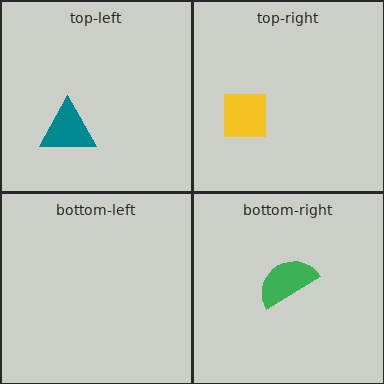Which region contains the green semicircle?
The bottom-right region.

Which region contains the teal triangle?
The top-left region.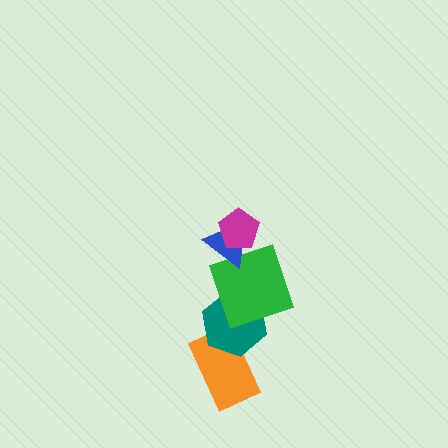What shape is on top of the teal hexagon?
The green square is on top of the teal hexagon.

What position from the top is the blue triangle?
The blue triangle is 2nd from the top.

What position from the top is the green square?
The green square is 3rd from the top.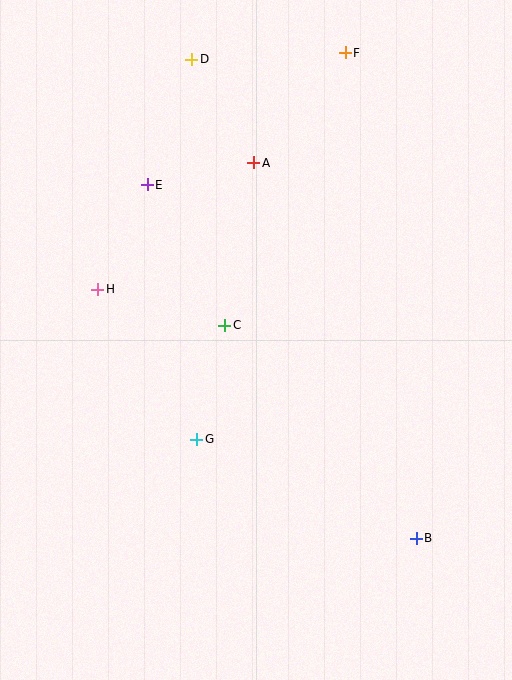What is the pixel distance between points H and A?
The distance between H and A is 201 pixels.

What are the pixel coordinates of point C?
Point C is at (225, 325).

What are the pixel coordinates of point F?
Point F is at (345, 53).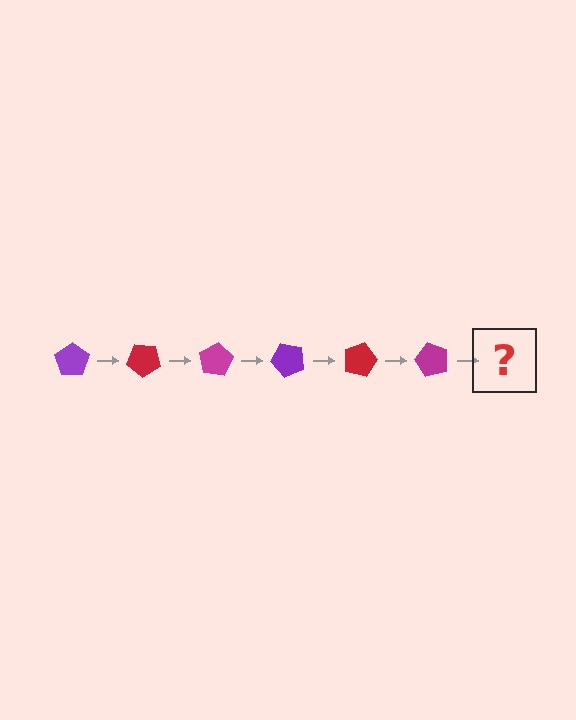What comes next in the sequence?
The next element should be a purple pentagon, rotated 240 degrees from the start.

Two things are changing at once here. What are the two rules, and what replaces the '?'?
The two rules are that it rotates 40 degrees each step and the color cycles through purple, red, and magenta. The '?' should be a purple pentagon, rotated 240 degrees from the start.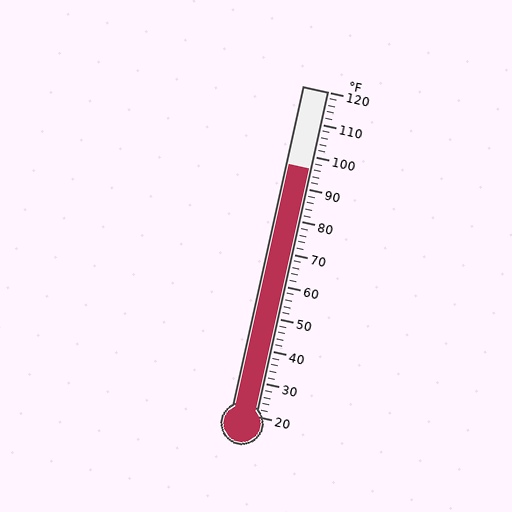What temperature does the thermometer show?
The thermometer shows approximately 96°F.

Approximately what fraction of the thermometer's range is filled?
The thermometer is filled to approximately 75% of its range.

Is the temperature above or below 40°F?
The temperature is above 40°F.